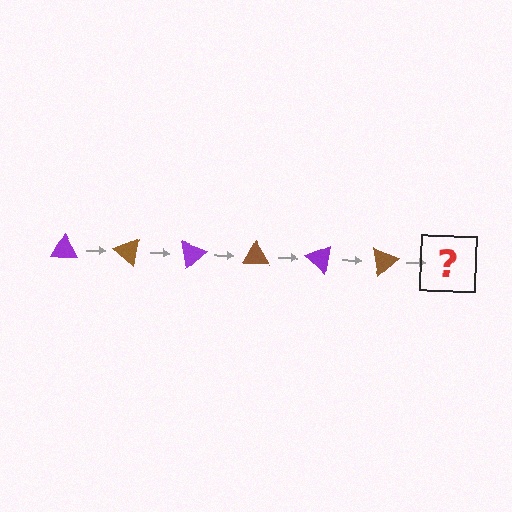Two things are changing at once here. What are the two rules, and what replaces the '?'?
The two rules are that it rotates 40 degrees each step and the color cycles through purple and brown. The '?' should be a purple triangle, rotated 240 degrees from the start.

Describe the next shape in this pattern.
It should be a purple triangle, rotated 240 degrees from the start.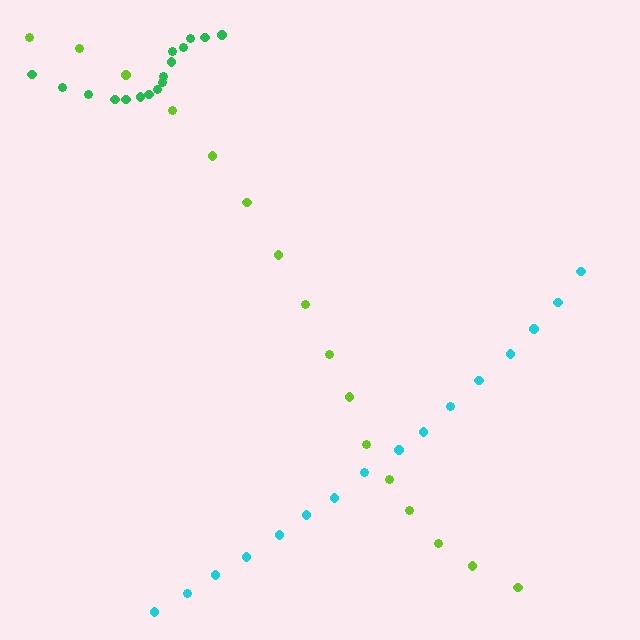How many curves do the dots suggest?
There are 3 distinct paths.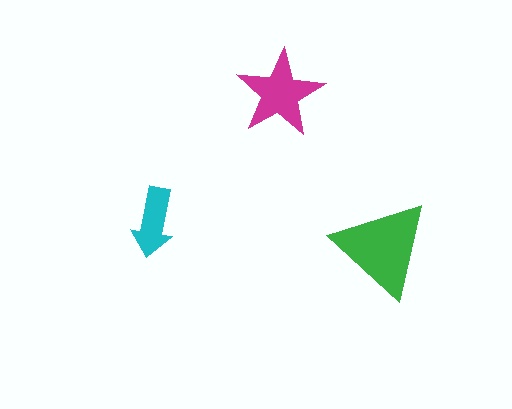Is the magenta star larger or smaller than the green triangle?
Smaller.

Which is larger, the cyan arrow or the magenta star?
The magenta star.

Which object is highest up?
The magenta star is topmost.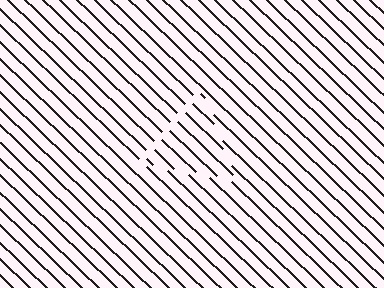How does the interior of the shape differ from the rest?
The interior of the shape contains the same grating, shifted by half a period — the contour is defined by the phase discontinuity where line-ends from the inner and outer gratings abut.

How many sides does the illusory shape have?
3 sides — the line-ends trace a triangle.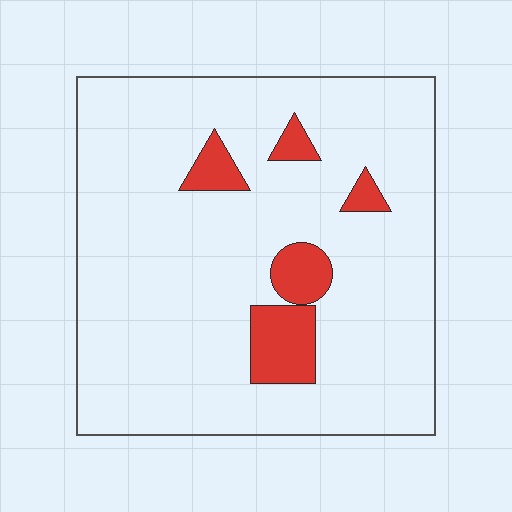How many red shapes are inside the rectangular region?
5.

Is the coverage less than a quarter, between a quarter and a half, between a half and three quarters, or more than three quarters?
Less than a quarter.